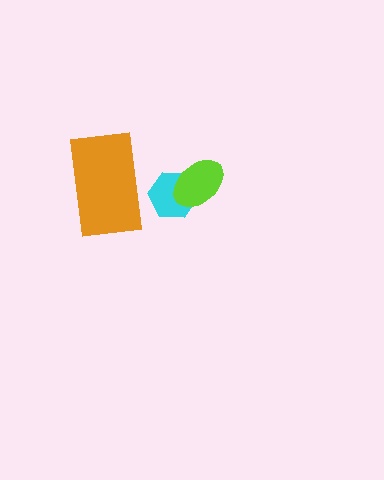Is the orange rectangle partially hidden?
No, no other shape covers it.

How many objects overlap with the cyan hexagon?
1 object overlaps with the cyan hexagon.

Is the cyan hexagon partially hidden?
Yes, it is partially covered by another shape.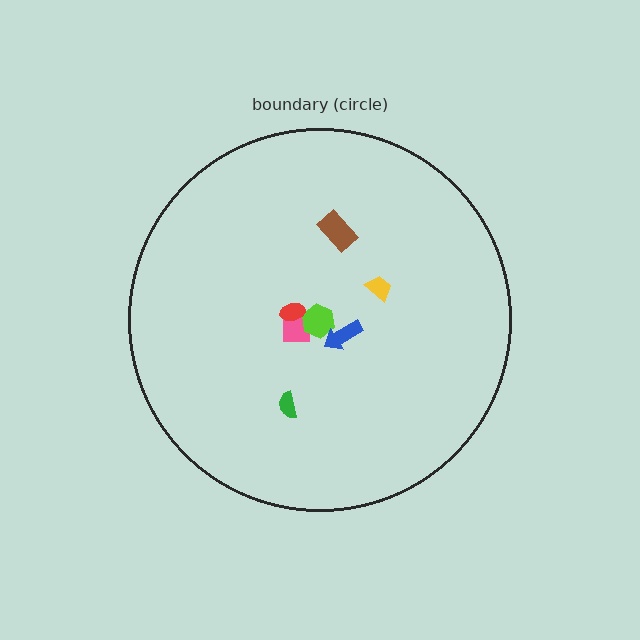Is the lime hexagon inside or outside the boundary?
Inside.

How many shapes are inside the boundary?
7 inside, 0 outside.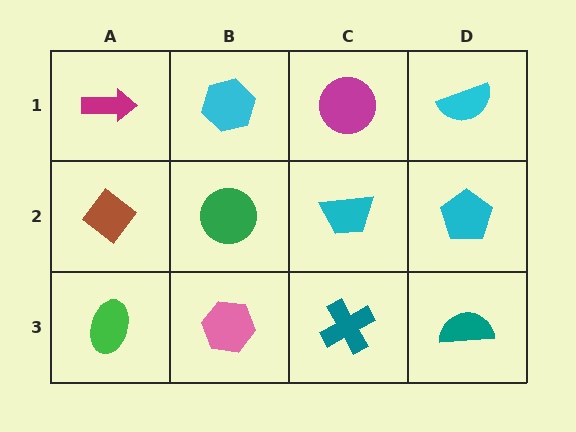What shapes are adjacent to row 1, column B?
A green circle (row 2, column B), a magenta arrow (row 1, column A), a magenta circle (row 1, column C).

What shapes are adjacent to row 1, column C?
A cyan trapezoid (row 2, column C), a cyan hexagon (row 1, column B), a cyan semicircle (row 1, column D).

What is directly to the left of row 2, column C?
A green circle.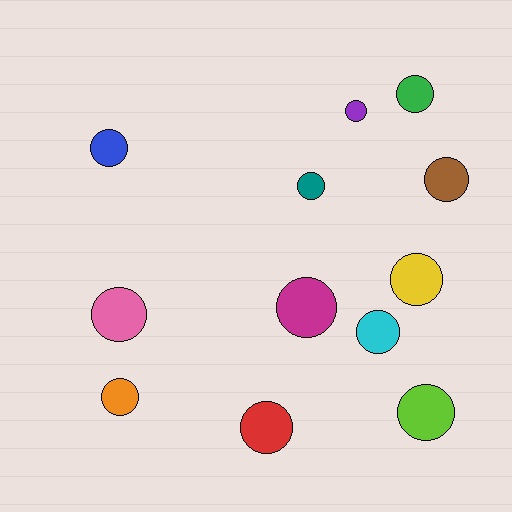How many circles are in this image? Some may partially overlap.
There are 12 circles.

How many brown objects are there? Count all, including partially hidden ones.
There is 1 brown object.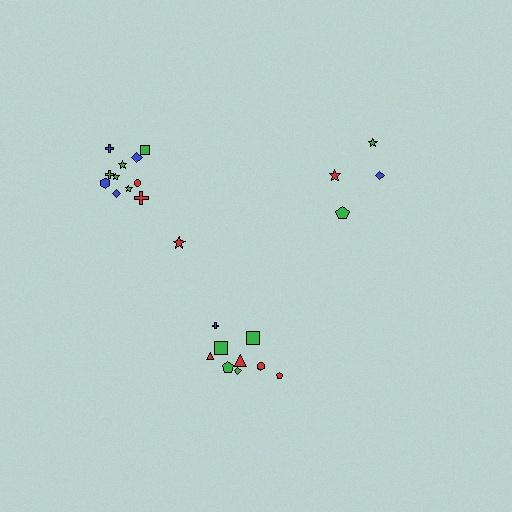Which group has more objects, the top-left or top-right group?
The top-left group.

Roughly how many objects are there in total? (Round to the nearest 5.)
Roughly 25 objects in total.